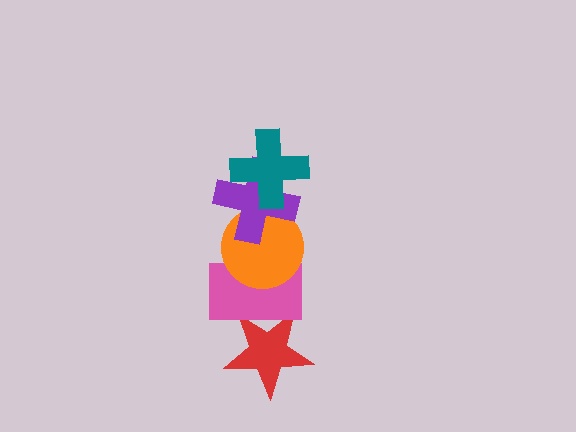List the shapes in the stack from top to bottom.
From top to bottom: the teal cross, the purple cross, the orange circle, the pink rectangle, the red star.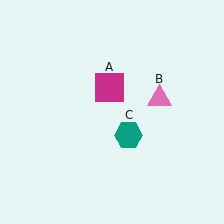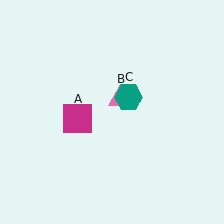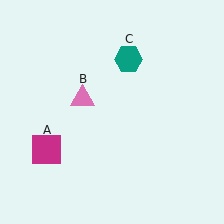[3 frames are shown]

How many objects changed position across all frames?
3 objects changed position: magenta square (object A), pink triangle (object B), teal hexagon (object C).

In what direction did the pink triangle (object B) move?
The pink triangle (object B) moved left.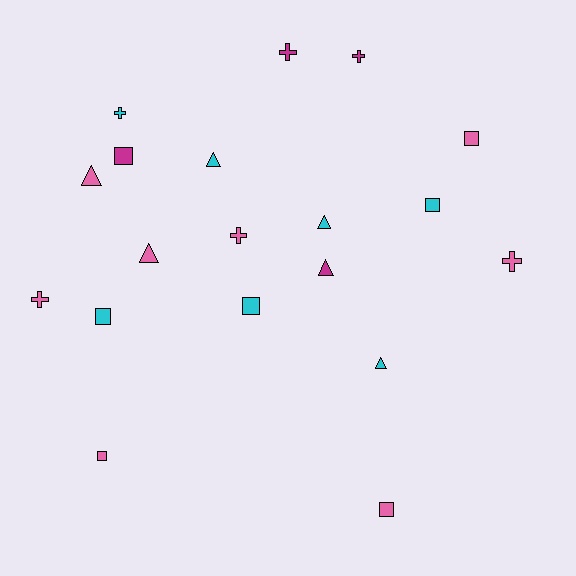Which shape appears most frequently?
Square, with 7 objects.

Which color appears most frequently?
Pink, with 8 objects.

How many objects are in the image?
There are 19 objects.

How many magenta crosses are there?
There are 2 magenta crosses.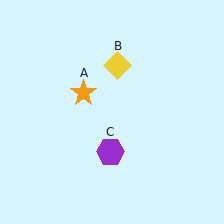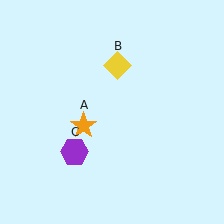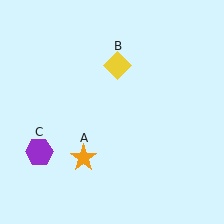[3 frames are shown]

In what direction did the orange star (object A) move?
The orange star (object A) moved down.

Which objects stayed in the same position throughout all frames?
Yellow diamond (object B) remained stationary.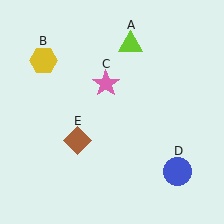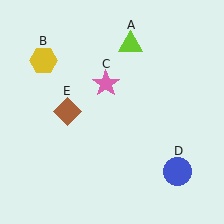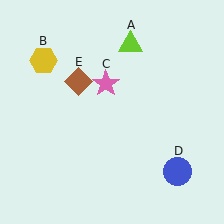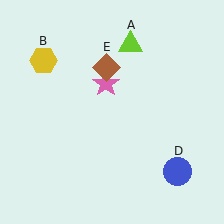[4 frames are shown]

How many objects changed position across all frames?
1 object changed position: brown diamond (object E).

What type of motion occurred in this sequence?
The brown diamond (object E) rotated clockwise around the center of the scene.